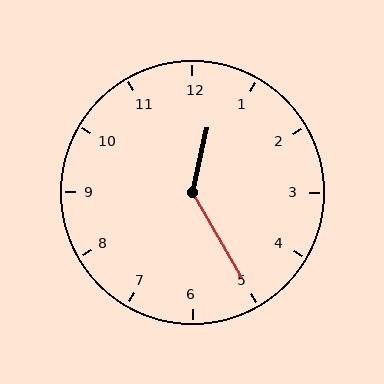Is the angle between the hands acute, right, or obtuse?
It is obtuse.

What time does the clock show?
12:25.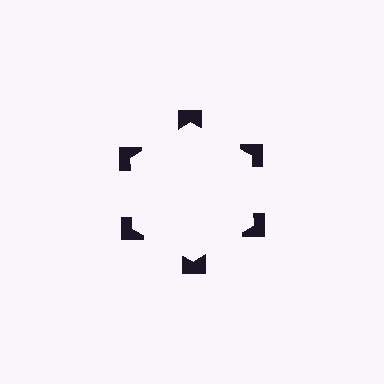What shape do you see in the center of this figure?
An illusory hexagon — its edges are inferred from the aligned wedge cuts in the notched squares, not physically drawn.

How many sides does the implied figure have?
6 sides.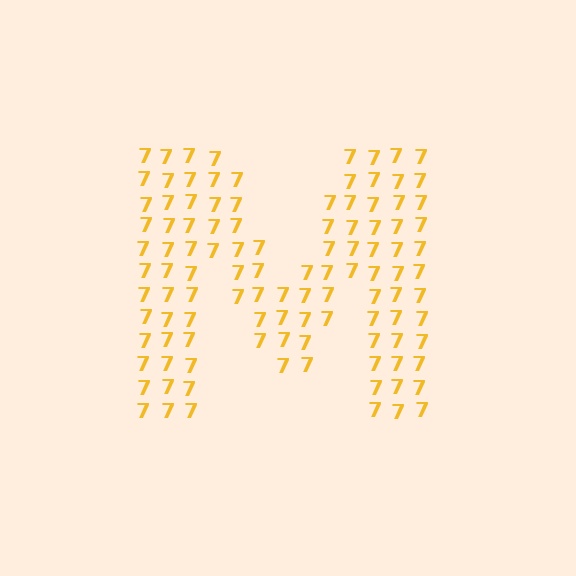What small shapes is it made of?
It is made of small digit 7's.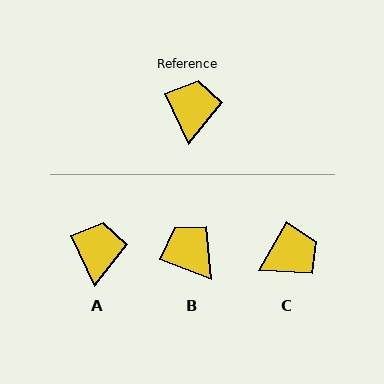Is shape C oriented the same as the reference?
No, it is off by about 54 degrees.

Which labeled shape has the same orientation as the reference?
A.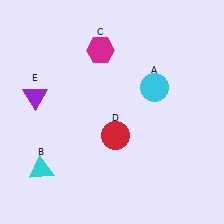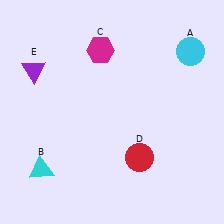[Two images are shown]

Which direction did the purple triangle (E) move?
The purple triangle (E) moved up.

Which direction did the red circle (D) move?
The red circle (D) moved right.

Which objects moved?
The objects that moved are: the cyan circle (A), the red circle (D), the purple triangle (E).